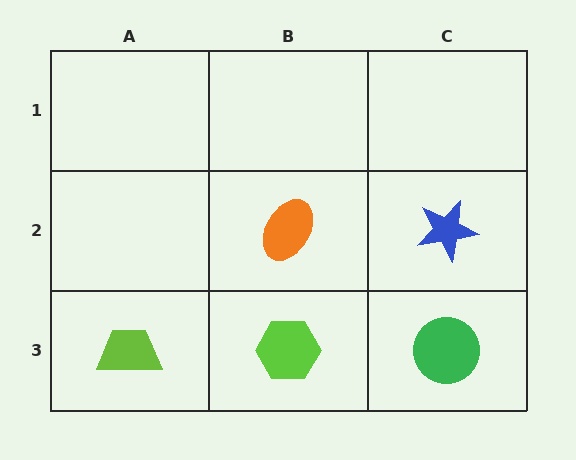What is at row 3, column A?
A lime trapezoid.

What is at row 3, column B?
A lime hexagon.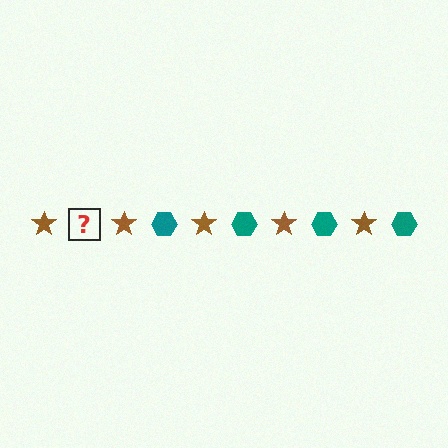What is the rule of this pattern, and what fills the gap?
The rule is that the pattern alternates between brown star and teal hexagon. The gap should be filled with a teal hexagon.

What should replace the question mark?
The question mark should be replaced with a teal hexagon.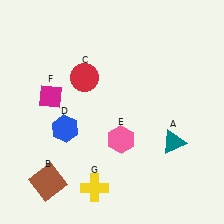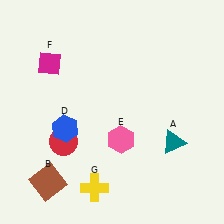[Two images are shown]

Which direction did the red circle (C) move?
The red circle (C) moved down.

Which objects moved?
The objects that moved are: the red circle (C), the magenta diamond (F).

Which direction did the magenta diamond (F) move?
The magenta diamond (F) moved up.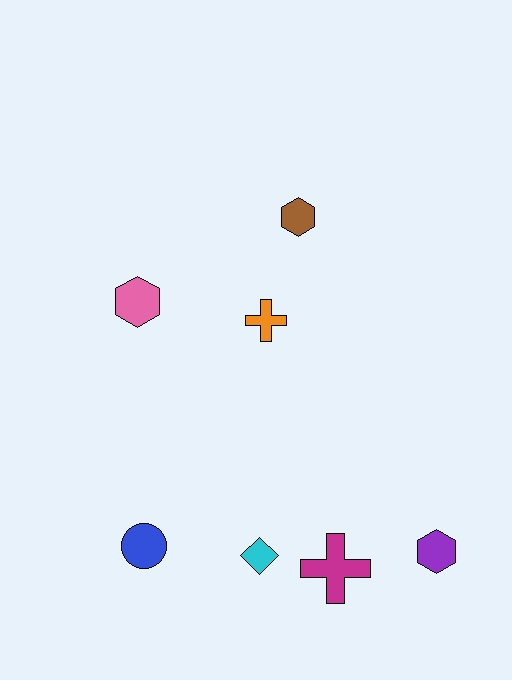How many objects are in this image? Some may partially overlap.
There are 7 objects.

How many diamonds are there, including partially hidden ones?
There is 1 diamond.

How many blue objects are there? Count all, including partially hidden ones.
There is 1 blue object.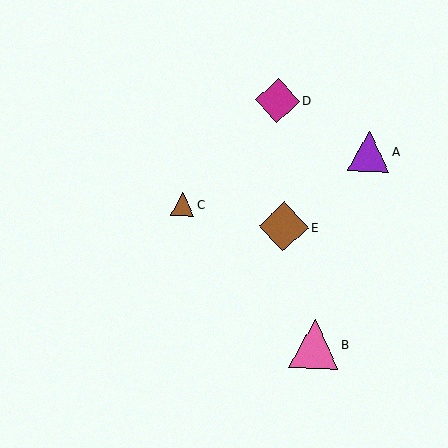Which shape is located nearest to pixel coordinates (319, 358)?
The pink triangle (labeled B) at (314, 344) is nearest to that location.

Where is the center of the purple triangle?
The center of the purple triangle is at (369, 151).